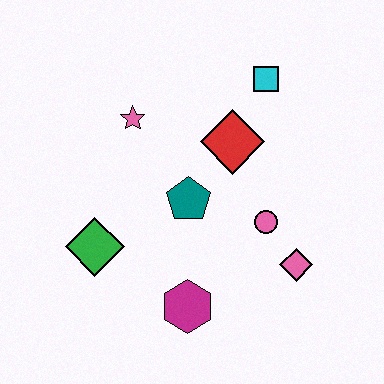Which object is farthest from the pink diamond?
The pink star is farthest from the pink diamond.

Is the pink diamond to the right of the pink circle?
Yes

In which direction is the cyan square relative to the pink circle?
The cyan square is above the pink circle.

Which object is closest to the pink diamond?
The pink circle is closest to the pink diamond.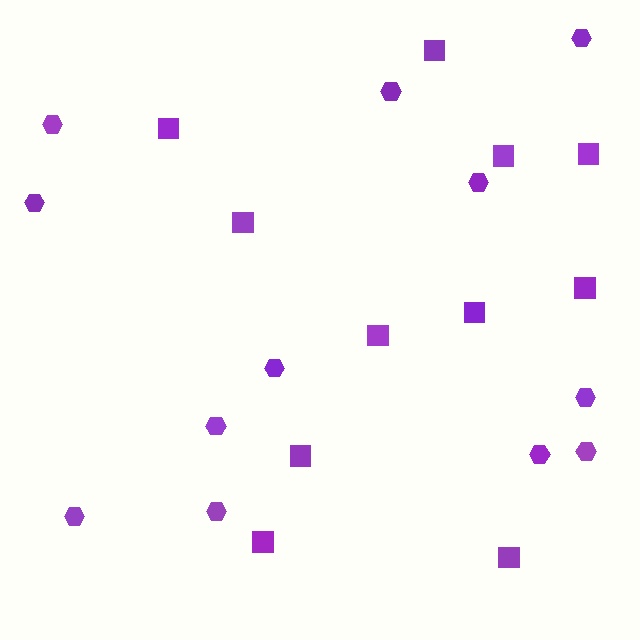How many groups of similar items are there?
There are 2 groups: one group of hexagons (12) and one group of squares (11).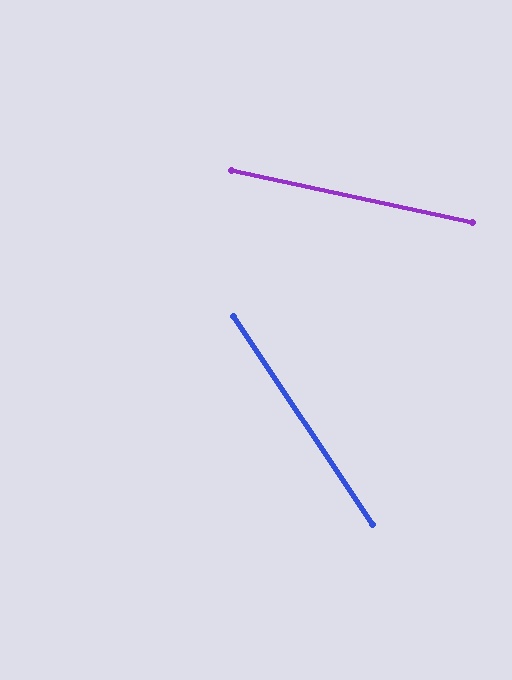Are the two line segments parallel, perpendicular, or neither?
Neither parallel nor perpendicular — they differ by about 44°.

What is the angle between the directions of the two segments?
Approximately 44 degrees.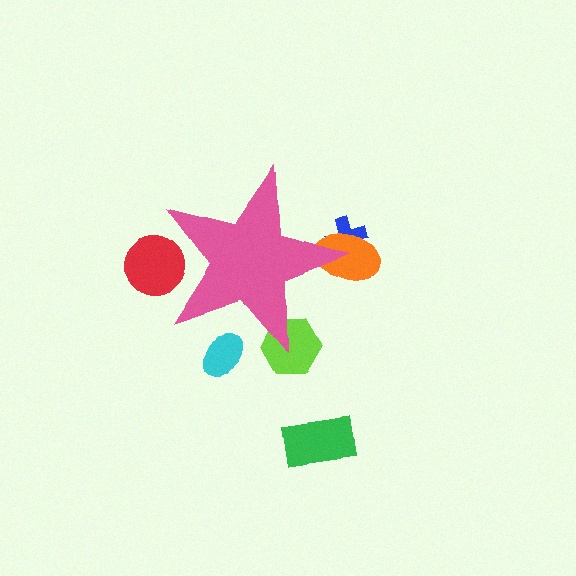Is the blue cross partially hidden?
Yes, the blue cross is partially hidden behind the pink star.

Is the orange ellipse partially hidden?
Yes, the orange ellipse is partially hidden behind the pink star.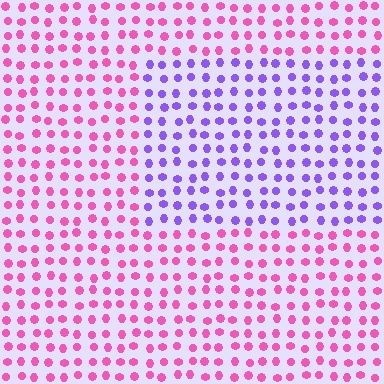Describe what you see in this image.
The image is filled with small pink elements in a uniform arrangement. A rectangle-shaped region is visible where the elements are tinted to a slightly different hue, forming a subtle color boundary.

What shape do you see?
I see a rectangle.